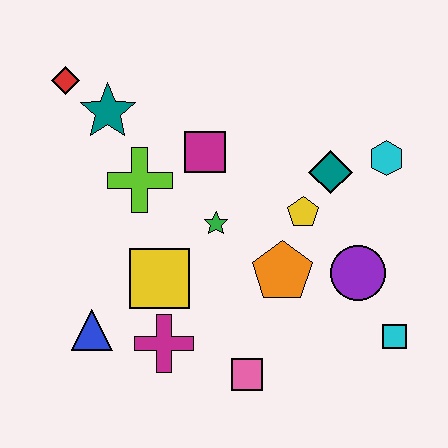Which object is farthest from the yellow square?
The cyan hexagon is farthest from the yellow square.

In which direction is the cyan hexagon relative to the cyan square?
The cyan hexagon is above the cyan square.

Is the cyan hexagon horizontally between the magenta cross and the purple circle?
No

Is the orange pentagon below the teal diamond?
Yes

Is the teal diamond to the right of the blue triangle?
Yes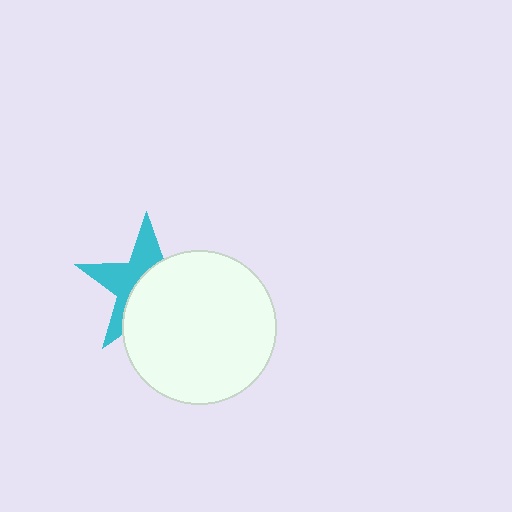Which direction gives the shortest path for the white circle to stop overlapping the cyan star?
Moving toward the lower-right gives the shortest separation.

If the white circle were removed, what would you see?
You would see the complete cyan star.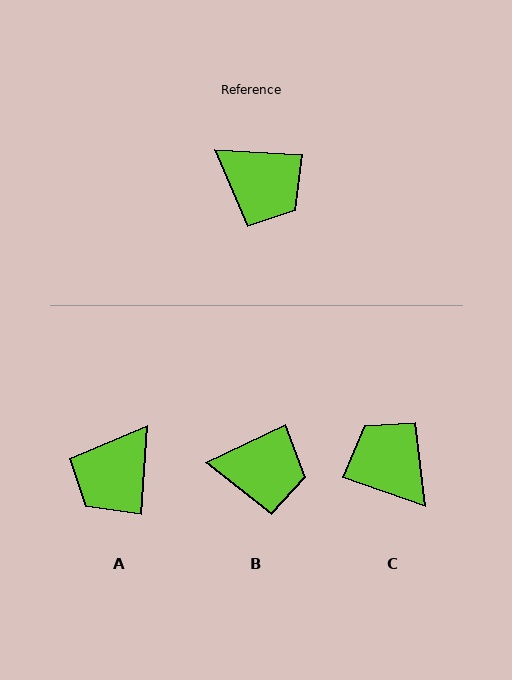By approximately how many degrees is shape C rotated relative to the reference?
Approximately 164 degrees counter-clockwise.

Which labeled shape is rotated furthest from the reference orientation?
C, about 164 degrees away.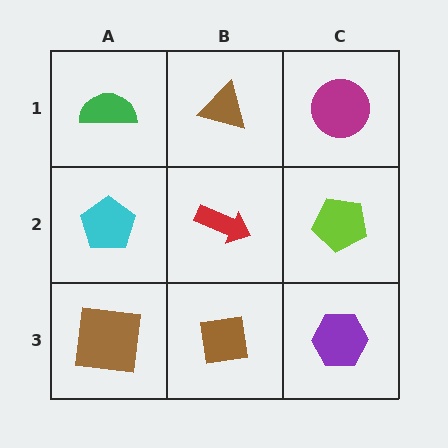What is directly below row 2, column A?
A brown square.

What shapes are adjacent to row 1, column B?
A red arrow (row 2, column B), a green semicircle (row 1, column A), a magenta circle (row 1, column C).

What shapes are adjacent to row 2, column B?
A brown triangle (row 1, column B), a brown square (row 3, column B), a cyan pentagon (row 2, column A), a lime pentagon (row 2, column C).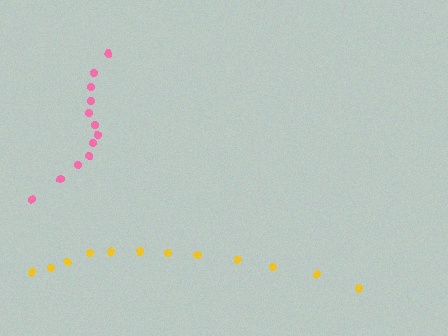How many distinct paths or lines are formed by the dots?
There are 2 distinct paths.